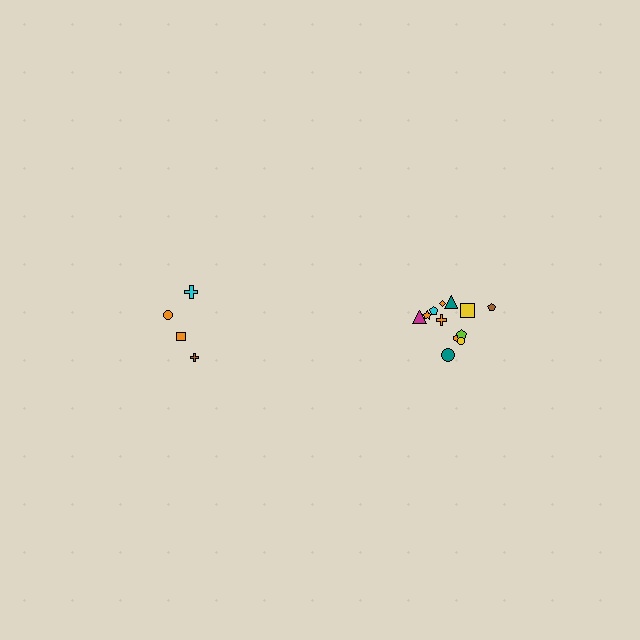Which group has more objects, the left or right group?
The right group.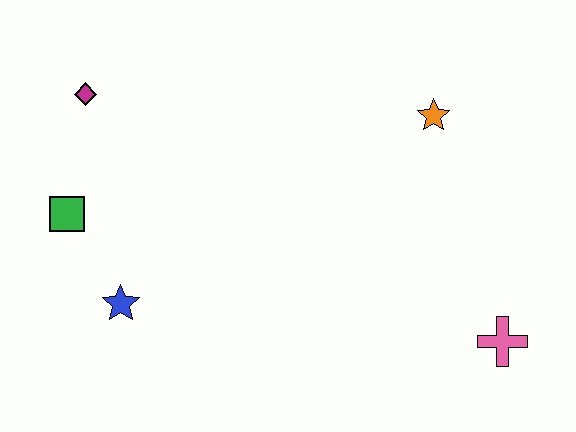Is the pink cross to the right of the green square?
Yes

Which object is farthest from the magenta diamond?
The pink cross is farthest from the magenta diamond.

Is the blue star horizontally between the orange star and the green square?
Yes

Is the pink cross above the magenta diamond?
No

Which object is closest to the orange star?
The pink cross is closest to the orange star.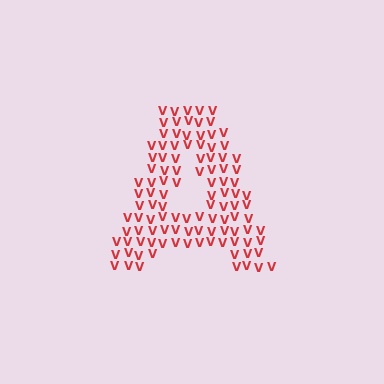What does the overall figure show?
The overall figure shows the letter A.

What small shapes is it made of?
It is made of small letter V's.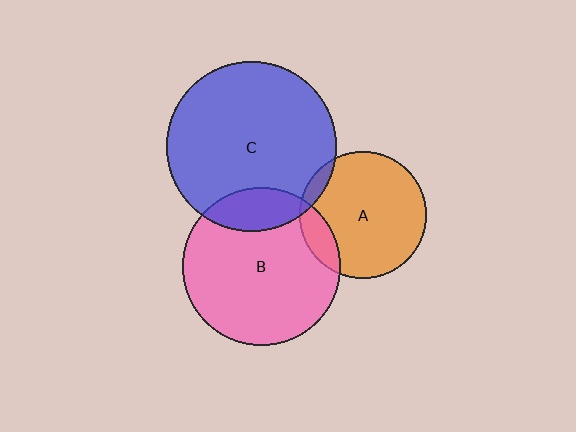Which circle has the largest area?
Circle C (blue).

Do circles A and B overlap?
Yes.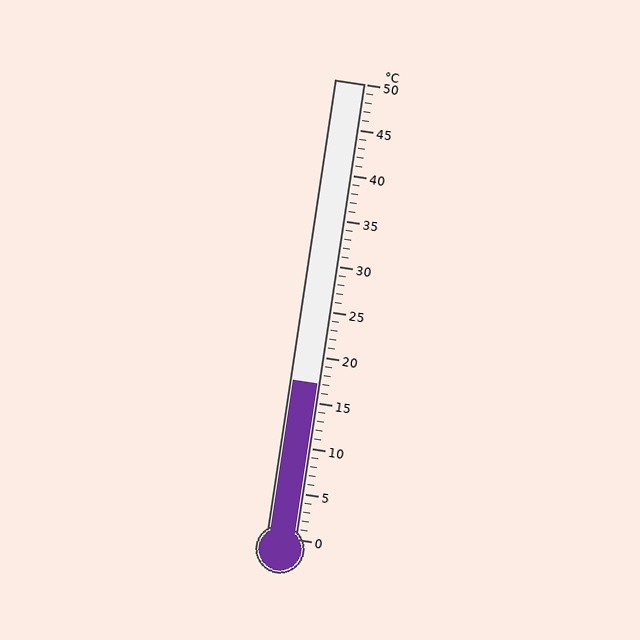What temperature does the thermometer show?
The thermometer shows approximately 17°C.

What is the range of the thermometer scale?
The thermometer scale ranges from 0°C to 50°C.